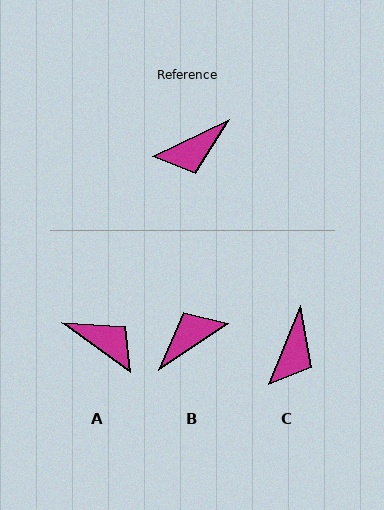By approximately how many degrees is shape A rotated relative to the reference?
Approximately 119 degrees counter-clockwise.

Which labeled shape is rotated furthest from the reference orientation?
B, about 171 degrees away.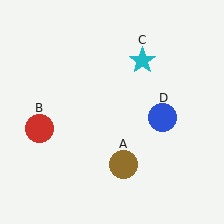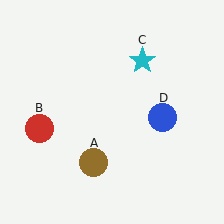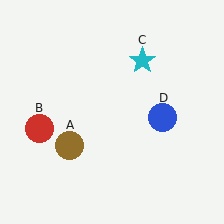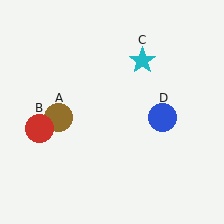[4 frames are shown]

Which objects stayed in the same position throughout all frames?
Red circle (object B) and cyan star (object C) and blue circle (object D) remained stationary.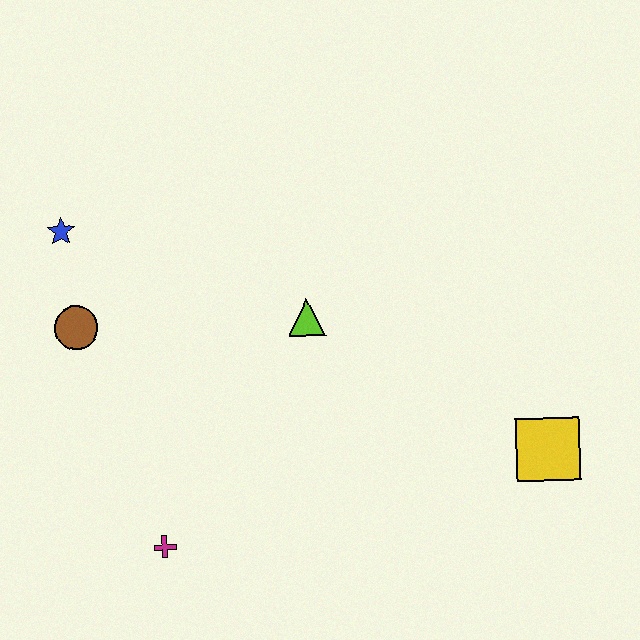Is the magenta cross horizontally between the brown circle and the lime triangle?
Yes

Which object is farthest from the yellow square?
The blue star is farthest from the yellow square.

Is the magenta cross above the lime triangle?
No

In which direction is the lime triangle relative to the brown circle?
The lime triangle is to the right of the brown circle.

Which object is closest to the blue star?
The brown circle is closest to the blue star.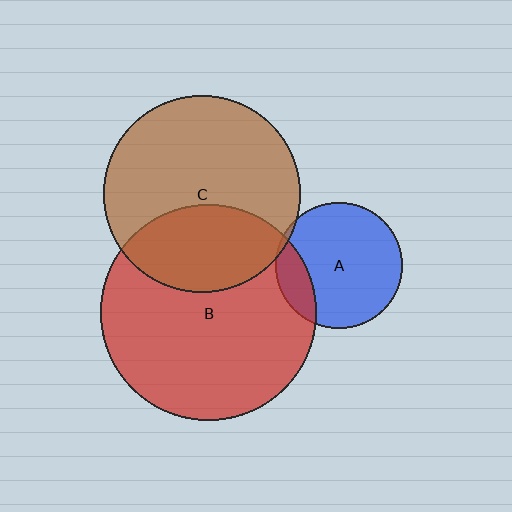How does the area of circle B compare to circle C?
Approximately 1.2 times.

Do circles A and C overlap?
Yes.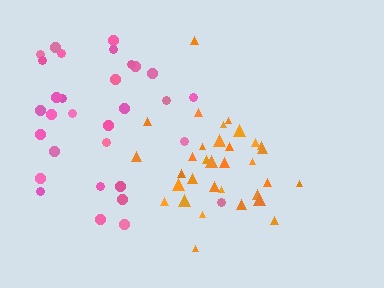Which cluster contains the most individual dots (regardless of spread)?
Orange (33).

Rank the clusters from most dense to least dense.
orange, pink.